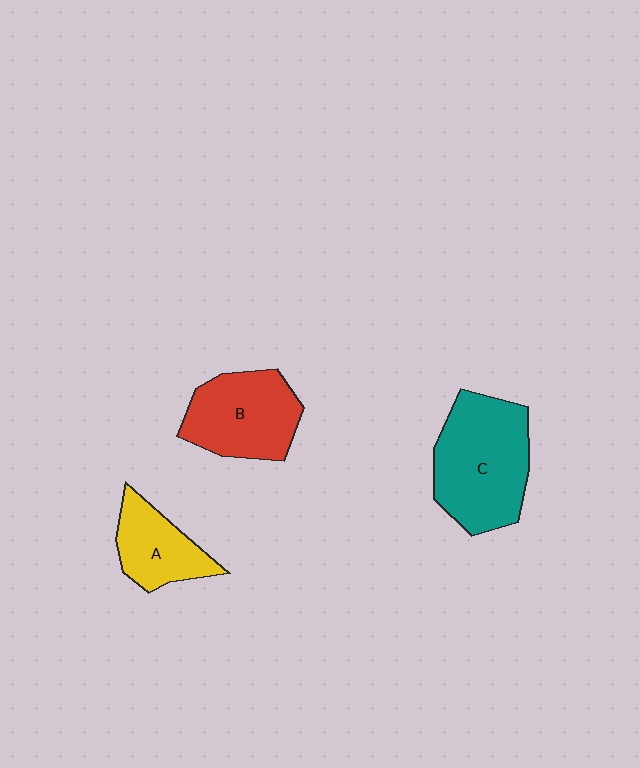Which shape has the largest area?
Shape C (teal).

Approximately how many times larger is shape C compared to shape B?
Approximately 1.3 times.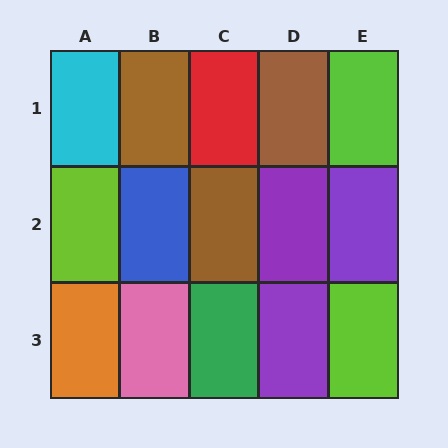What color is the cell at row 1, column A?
Cyan.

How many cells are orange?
1 cell is orange.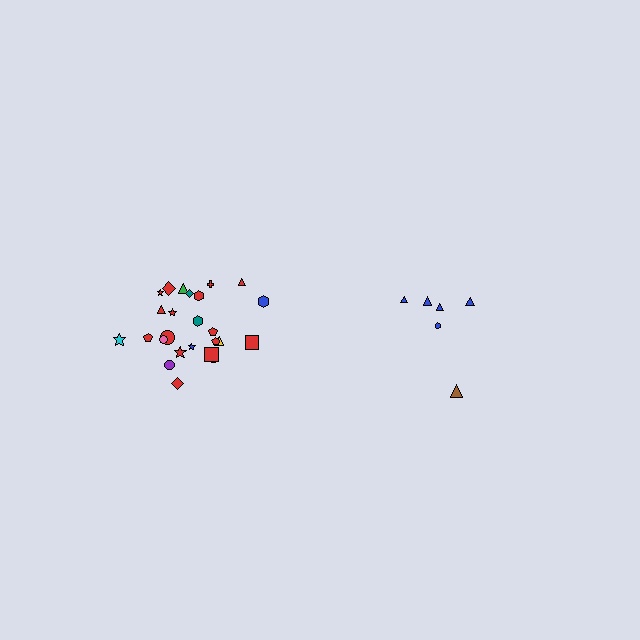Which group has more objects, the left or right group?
The left group.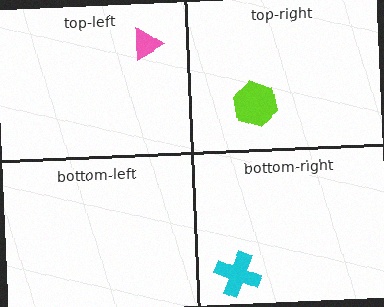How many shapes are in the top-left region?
1.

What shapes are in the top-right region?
The lime hexagon.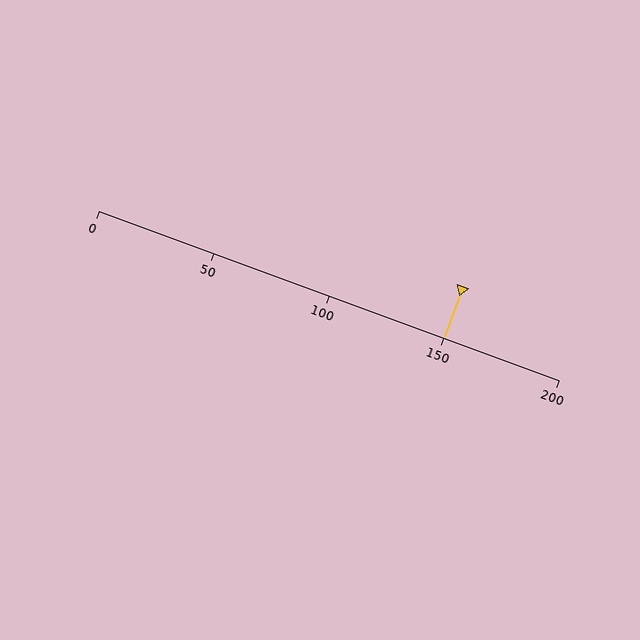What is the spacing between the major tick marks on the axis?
The major ticks are spaced 50 apart.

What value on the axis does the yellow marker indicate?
The marker indicates approximately 150.